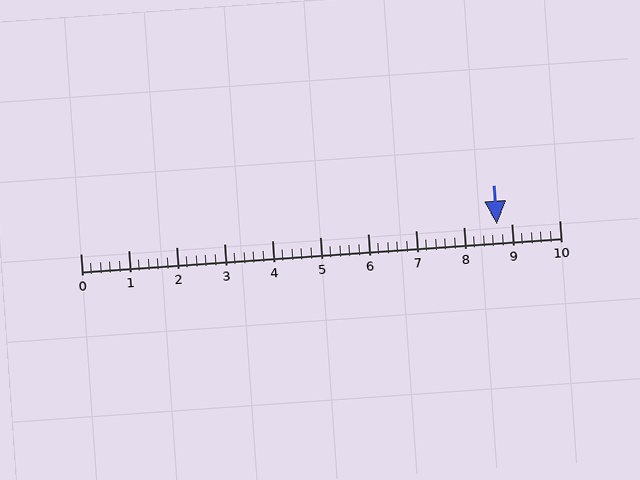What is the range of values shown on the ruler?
The ruler shows values from 0 to 10.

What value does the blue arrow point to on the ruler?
The blue arrow points to approximately 8.7.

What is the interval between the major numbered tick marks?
The major tick marks are spaced 1 units apart.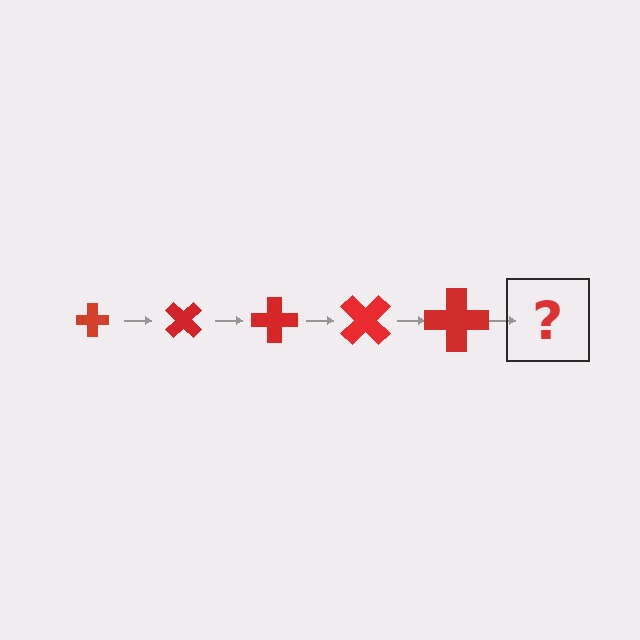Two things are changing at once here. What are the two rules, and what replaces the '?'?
The two rules are that the cross grows larger each step and it rotates 45 degrees each step. The '?' should be a cross, larger than the previous one and rotated 225 degrees from the start.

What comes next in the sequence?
The next element should be a cross, larger than the previous one and rotated 225 degrees from the start.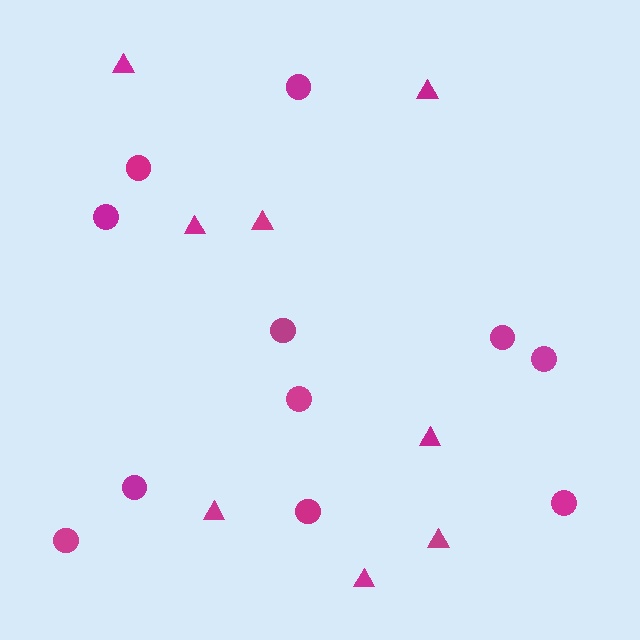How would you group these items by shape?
There are 2 groups: one group of triangles (8) and one group of circles (11).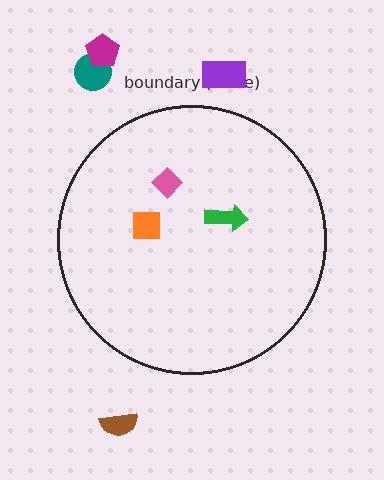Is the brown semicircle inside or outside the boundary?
Outside.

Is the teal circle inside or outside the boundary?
Outside.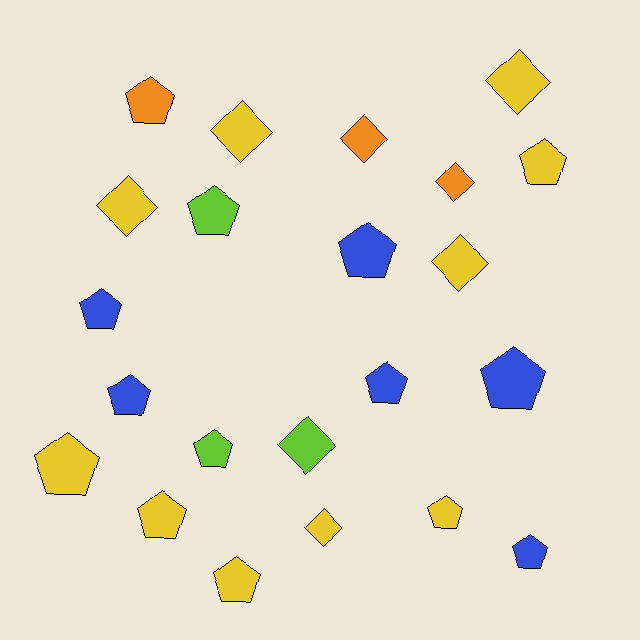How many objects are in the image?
There are 22 objects.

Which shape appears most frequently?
Pentagon, with 14 objects.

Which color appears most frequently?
Yellow, with 10 objects.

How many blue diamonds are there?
There are no blue diamonds.